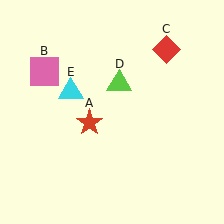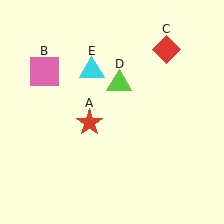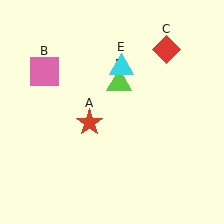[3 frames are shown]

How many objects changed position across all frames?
1 object changed position: cyan triangle (object E).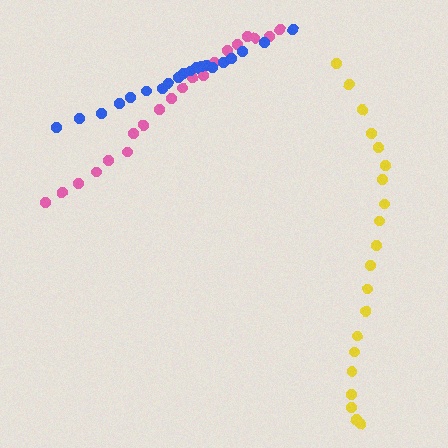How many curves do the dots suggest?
There are 3 distinct paths.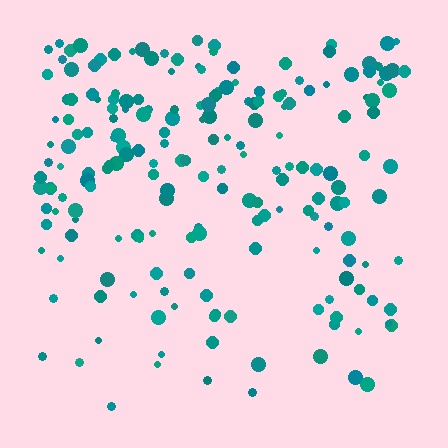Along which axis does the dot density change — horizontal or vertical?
Vertical.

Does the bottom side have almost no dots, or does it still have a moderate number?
Still a moderate number, just noticeably fewer than the top.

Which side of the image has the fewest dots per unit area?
The bottom.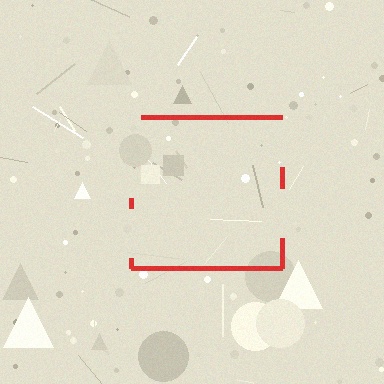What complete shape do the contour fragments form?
The contour fragments form a square.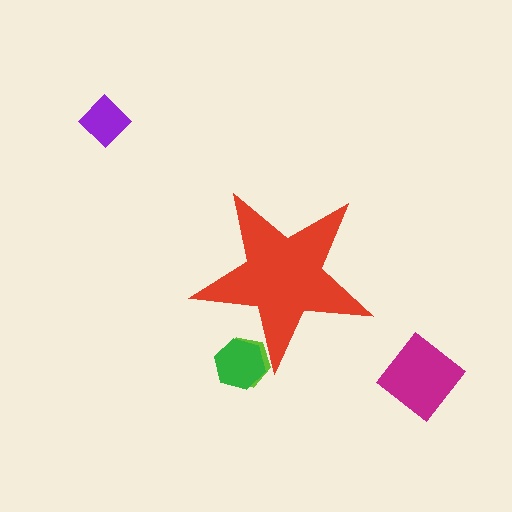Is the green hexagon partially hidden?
Yes, the green hexagon is partially hidden behind the red star.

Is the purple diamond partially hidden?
No, the purple diamond is fully visible.